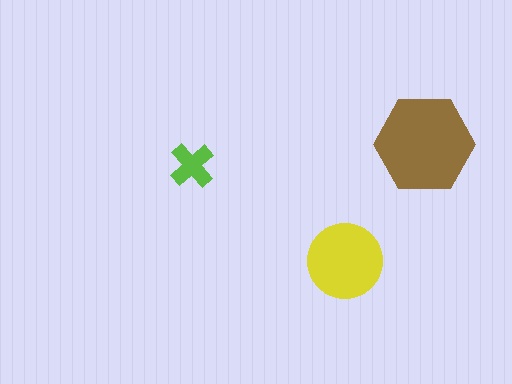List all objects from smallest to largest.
The lime cross, the yellow circle, the brown hexagon.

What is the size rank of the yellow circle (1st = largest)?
2nd.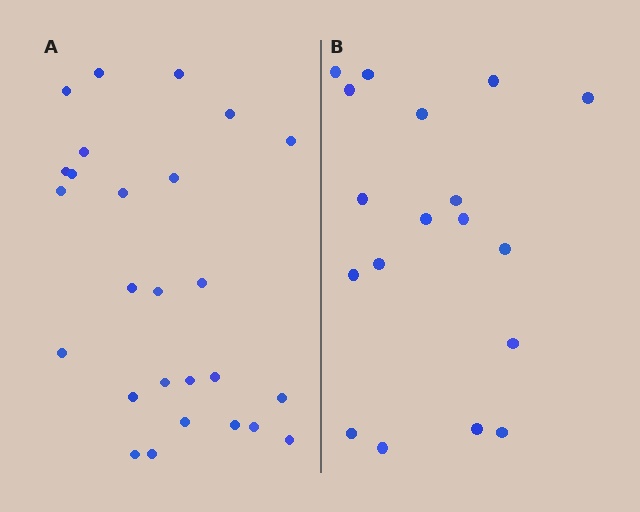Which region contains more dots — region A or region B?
Region A (the left region) has more dots.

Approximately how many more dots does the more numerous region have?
Region A has roughly 8 or so more dots than region B.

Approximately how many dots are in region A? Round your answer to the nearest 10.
About 30 dots. (The exact count is 26, which rounds to 30.)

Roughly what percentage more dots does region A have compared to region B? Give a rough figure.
About 45% more.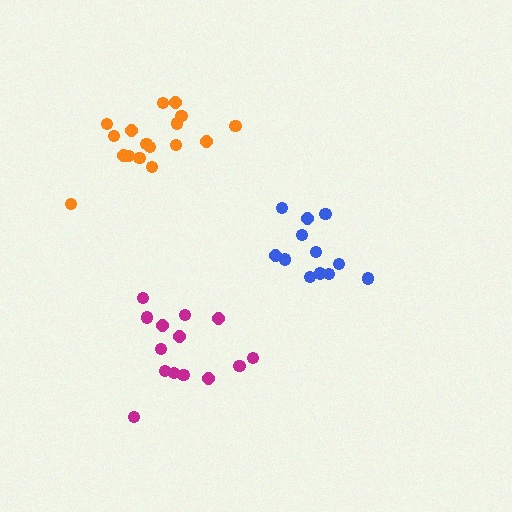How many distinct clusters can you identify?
There are 3 distinct clusters.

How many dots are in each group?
Group 1: 17 dots, Group 2: 14 dots, Group 3: 12 dots (43 total).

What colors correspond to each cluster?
The clusters are colored: orange, magenta, blue.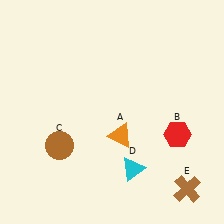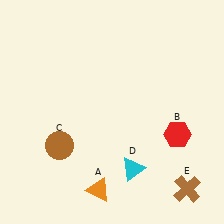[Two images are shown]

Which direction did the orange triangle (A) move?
The orange triangle (A) moved down.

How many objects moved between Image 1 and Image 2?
1 object moved between the two images.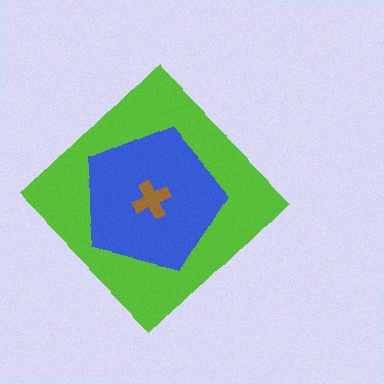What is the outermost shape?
The lime diamond.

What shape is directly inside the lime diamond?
The blue pentagon.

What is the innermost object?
The brown cross.